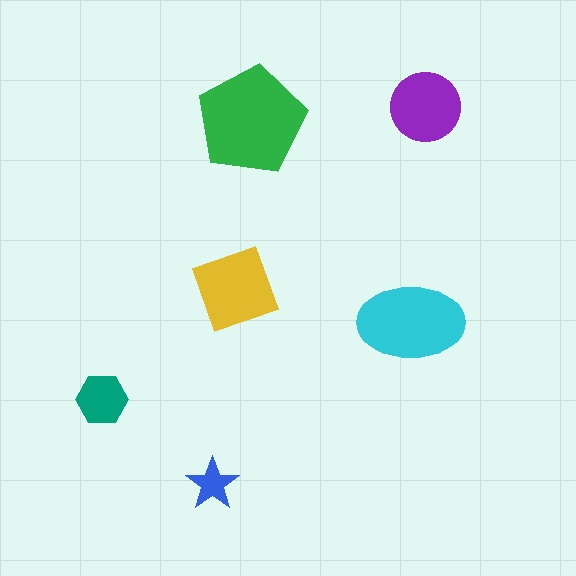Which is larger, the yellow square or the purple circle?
The yellow square.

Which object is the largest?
The green pentagon.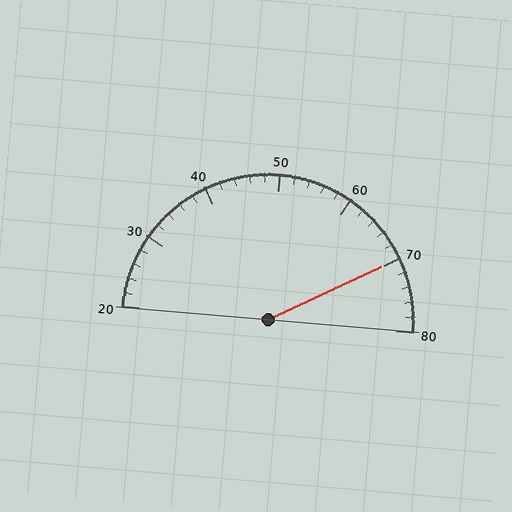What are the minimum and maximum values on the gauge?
The gauge ranges from 20 to 80.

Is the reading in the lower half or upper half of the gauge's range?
The reading is in the upper half of the range (20 to 80).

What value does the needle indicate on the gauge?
The needle indicates approximately 70.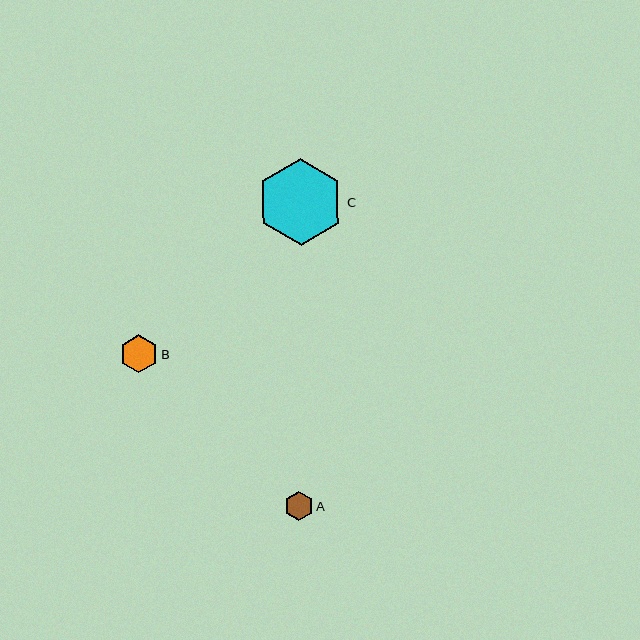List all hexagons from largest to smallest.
From largest to smallest: C, B, A.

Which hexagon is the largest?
Hexagon C is the largest with a size of approximately 87 pixels.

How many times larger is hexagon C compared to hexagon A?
Hexagon C is approximately 3.0 times the size of hexagon A.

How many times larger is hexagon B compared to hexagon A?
Hexagon B is approximately 1.3 times the size of hexagon A.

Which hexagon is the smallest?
Hexagon A is the smallest with a size of approximately 29 pixels.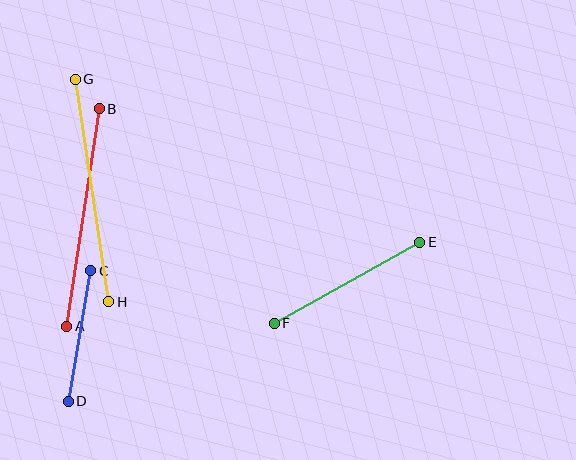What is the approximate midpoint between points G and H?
The midpoint is at approximately (92, 191) pixels.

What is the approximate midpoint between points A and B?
The midpoint is at approximately (83, 218) pixels.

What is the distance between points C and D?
The distance is approximately 132 pixels.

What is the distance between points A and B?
The distance is approximately 220 pixels.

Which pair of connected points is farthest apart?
Points G and H are farthest apart.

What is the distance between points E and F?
The distance is approximately 167 pixels.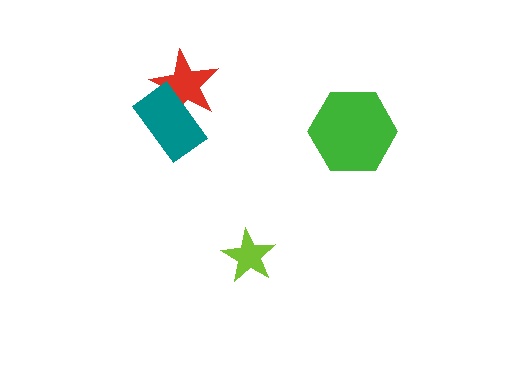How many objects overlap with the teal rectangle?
1 object overlaps with the teal rectangle.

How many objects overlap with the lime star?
0 objects overlap with the lime star.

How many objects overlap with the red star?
1 object overlaps with the red star.